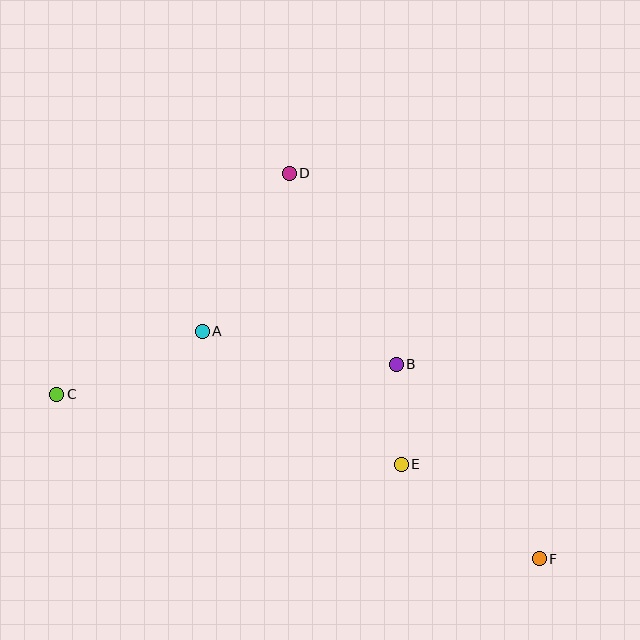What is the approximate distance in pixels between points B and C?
The distance between B and C is approximately 341 pixels.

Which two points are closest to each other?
Points B and E are closest to each other.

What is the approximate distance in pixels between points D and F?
The distance between D and F is approximately 459 pixels.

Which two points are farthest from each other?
Points C and F are farthest from each other.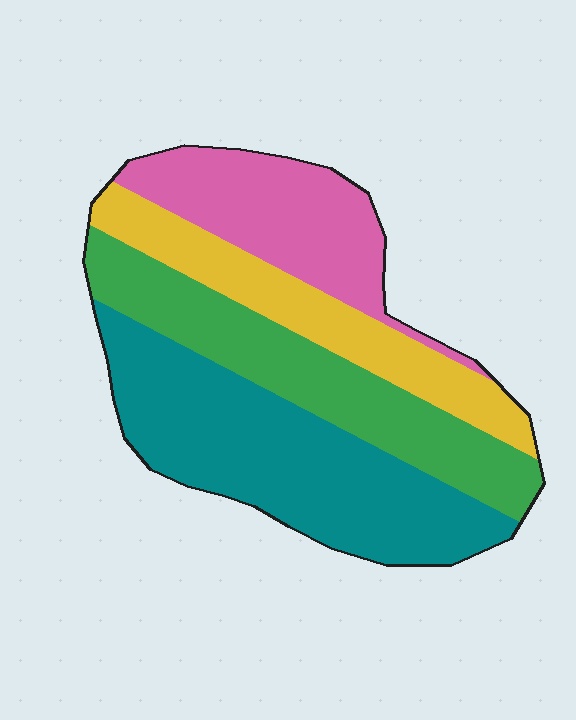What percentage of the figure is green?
Green covers around 25% of the figure.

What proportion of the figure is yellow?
Yellow covers 19% of the figure.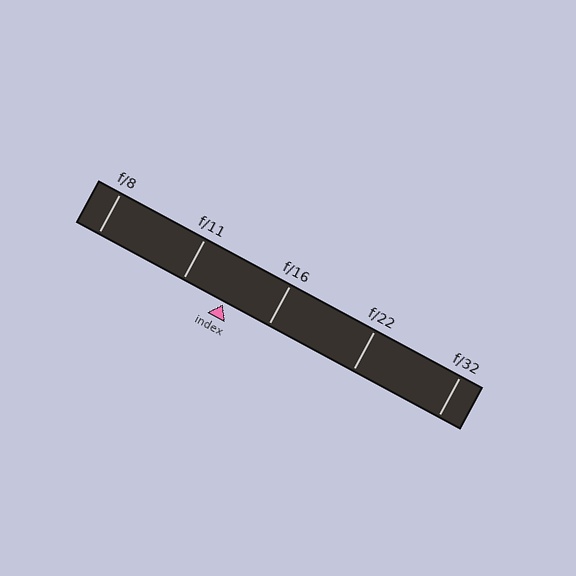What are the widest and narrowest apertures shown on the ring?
The widest aperture shown is f/8 and the narrowest is f/32.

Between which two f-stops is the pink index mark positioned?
The index mark is between f/11 and f/16.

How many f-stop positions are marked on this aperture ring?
There are 5 f-stop positions marked.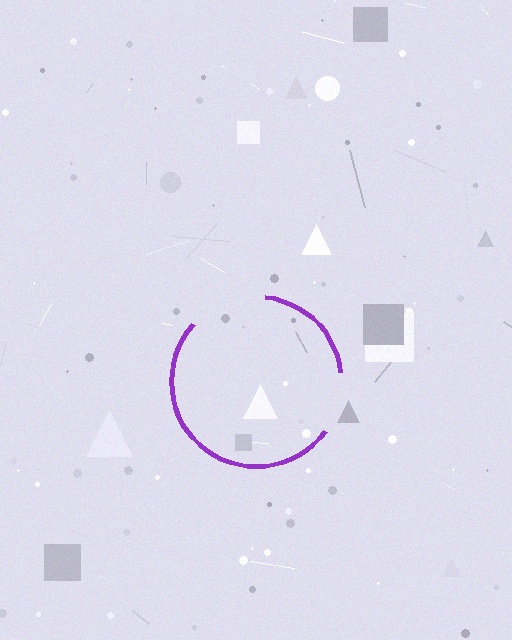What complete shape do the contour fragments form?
The contour fragments form a circle.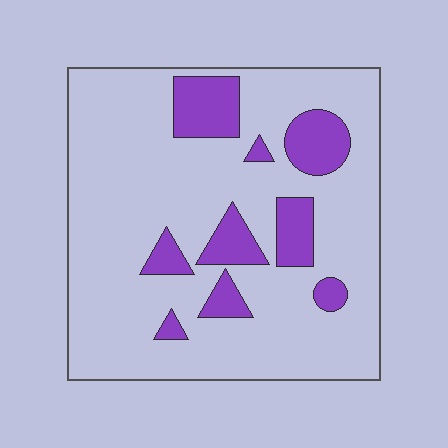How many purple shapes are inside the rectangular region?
9.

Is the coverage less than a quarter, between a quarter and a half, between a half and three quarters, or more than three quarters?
Less than a quarter.